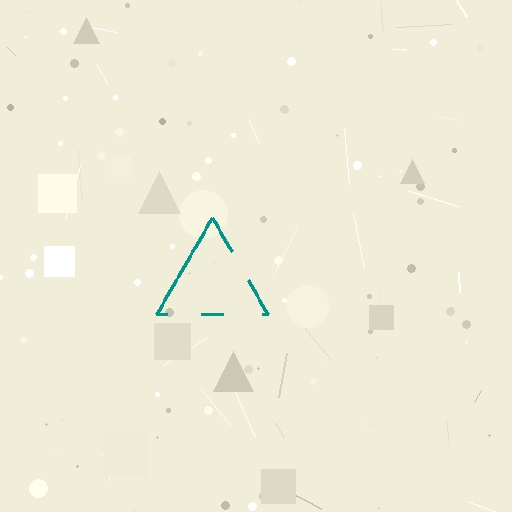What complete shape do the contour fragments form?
The contour fragments form a triangle.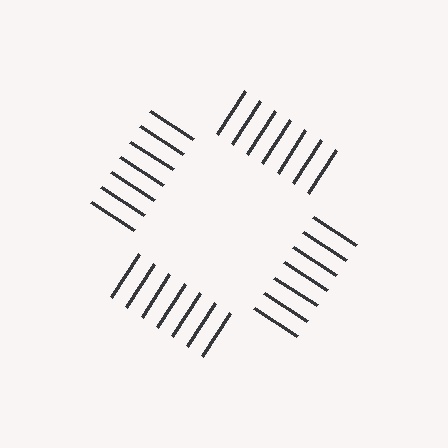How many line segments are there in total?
28 — 7 along each of the 4 edges.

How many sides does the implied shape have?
4 sides — the line-ends trace a square.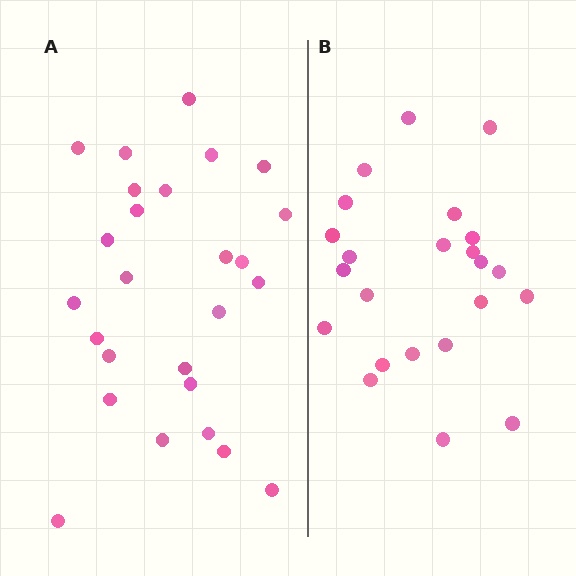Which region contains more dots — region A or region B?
Region A (the left region) has more dots.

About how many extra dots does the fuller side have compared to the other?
Region A has just a few more — roughly 2 or 3 more dots than region B.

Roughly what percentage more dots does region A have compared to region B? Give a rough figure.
About 15% more.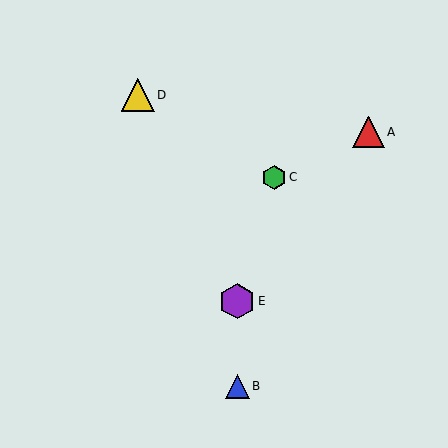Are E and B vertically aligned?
Yes, both are at x≈237.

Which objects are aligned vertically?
Objects B, E are aligned vertically.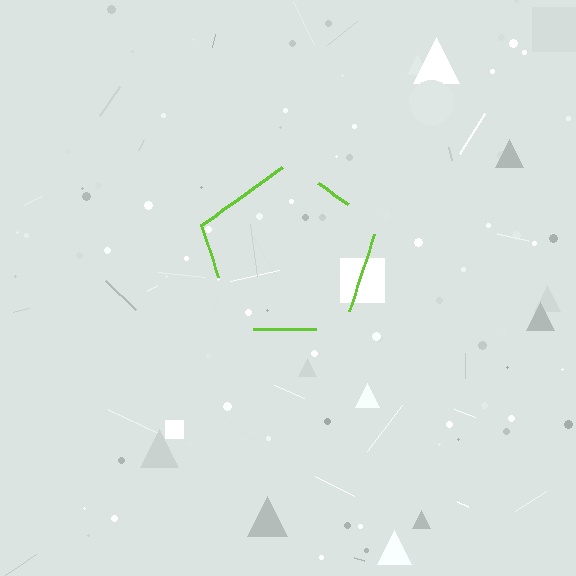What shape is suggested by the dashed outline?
The dashed outline suggests a pentagon.